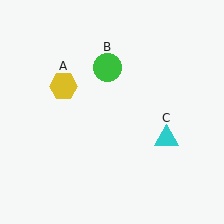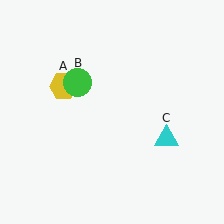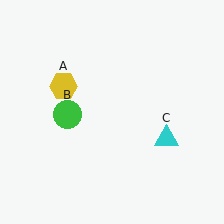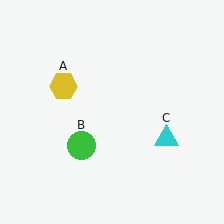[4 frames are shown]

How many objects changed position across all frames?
1 object changed position: green circle (object B).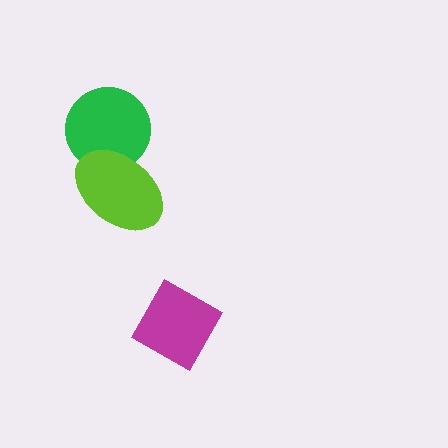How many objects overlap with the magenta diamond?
0 objects overlap with the magenta diamond.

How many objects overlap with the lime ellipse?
1 object overlaps with the lime ellipse.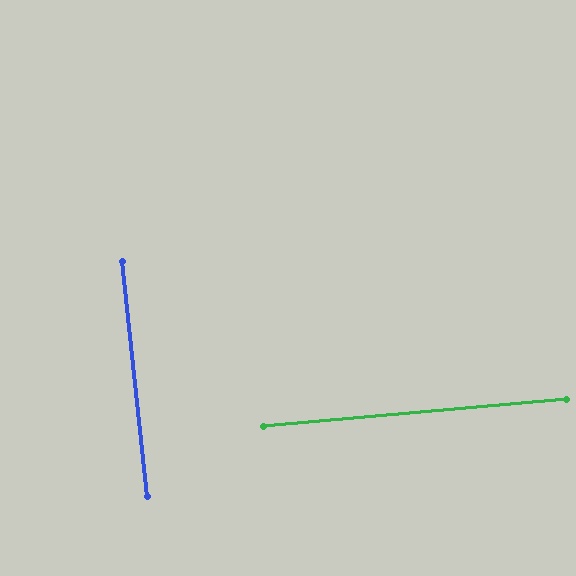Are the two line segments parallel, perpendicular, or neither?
Perpendicular — they meet at approximately 89°.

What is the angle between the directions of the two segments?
Approximately 89 degrees.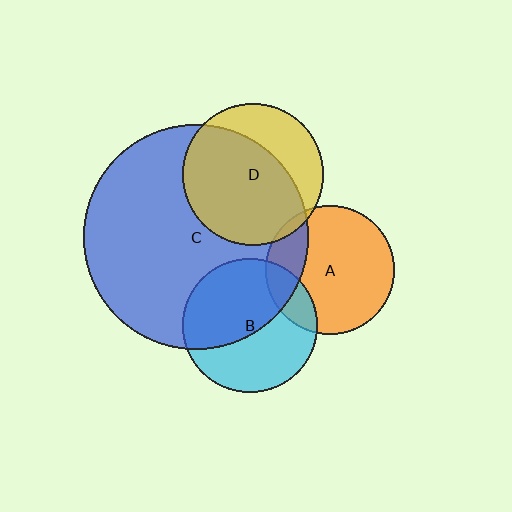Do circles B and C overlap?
Yes.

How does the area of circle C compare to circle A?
Approximately 3.0 times.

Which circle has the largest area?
Circle C (blue).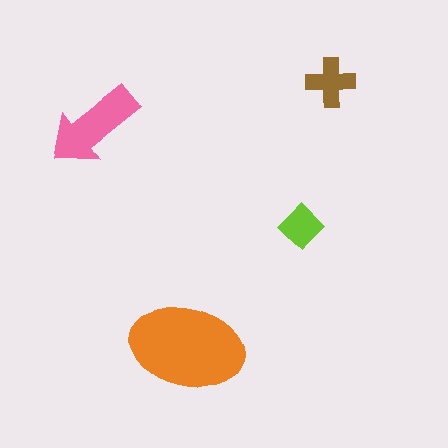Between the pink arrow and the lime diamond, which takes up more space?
The pink arrow.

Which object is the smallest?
The lime diamond.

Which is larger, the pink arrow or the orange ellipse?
The orange ellipse.